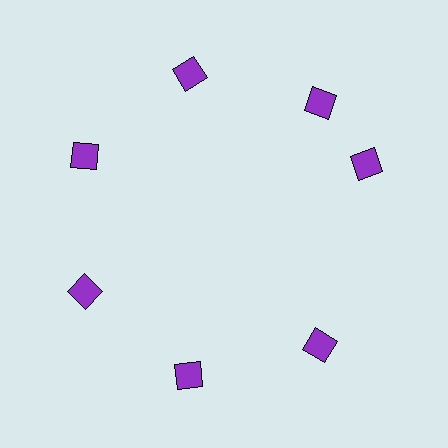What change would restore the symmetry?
The symmetry would be restored by rotating it back into even spacing with its neighbors so that all 7 diamonds sit at equal angles and equal distance from the center.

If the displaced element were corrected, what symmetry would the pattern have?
It would have 7-fold rotational symmetry — the pattern would map onto itself every 51 degrees.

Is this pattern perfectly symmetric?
No. The 7 purple diamonds are arranged in a ring, but one element near the 3 o'clock position is rotated out of alignment along the ring, breaking the 7-fold rotational symmetry.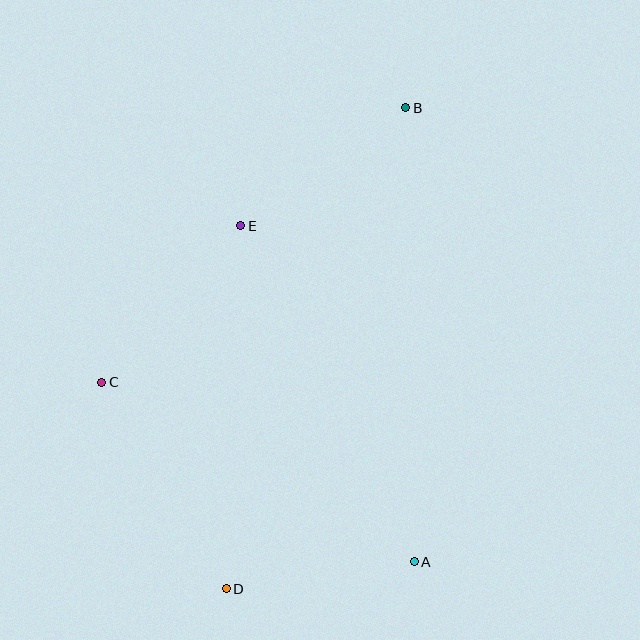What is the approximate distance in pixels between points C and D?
The distance between C and D is approximately 241 pixels.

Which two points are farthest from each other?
Points B and D are farthest from each other.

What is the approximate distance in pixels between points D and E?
The distance between D and E is approximately 363 pixels.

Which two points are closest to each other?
Points A and D are closest to each other.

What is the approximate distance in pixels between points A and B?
The distance between A and B is approximately 454 pixels.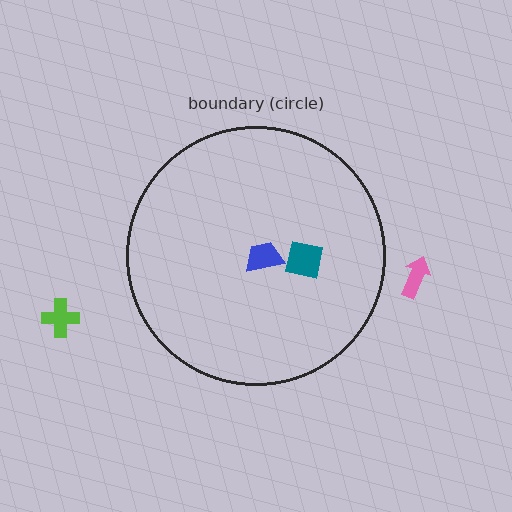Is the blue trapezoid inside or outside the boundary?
Inside.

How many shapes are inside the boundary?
2 inside, 2 outside.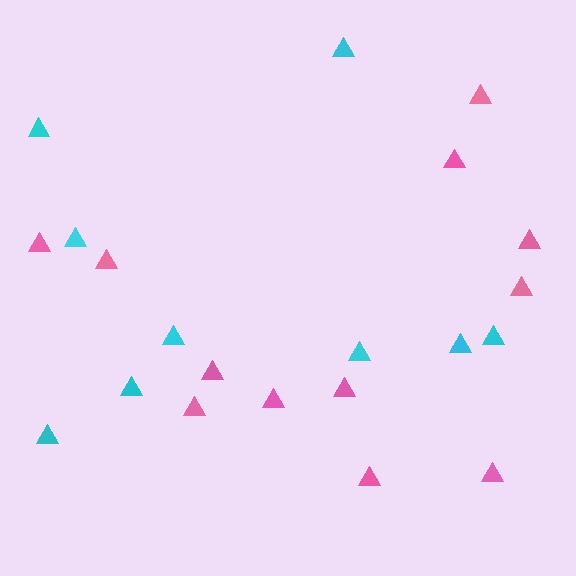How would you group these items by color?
There are 2 groups: one group of cyan triangles (9) and one group of pink triangles (12).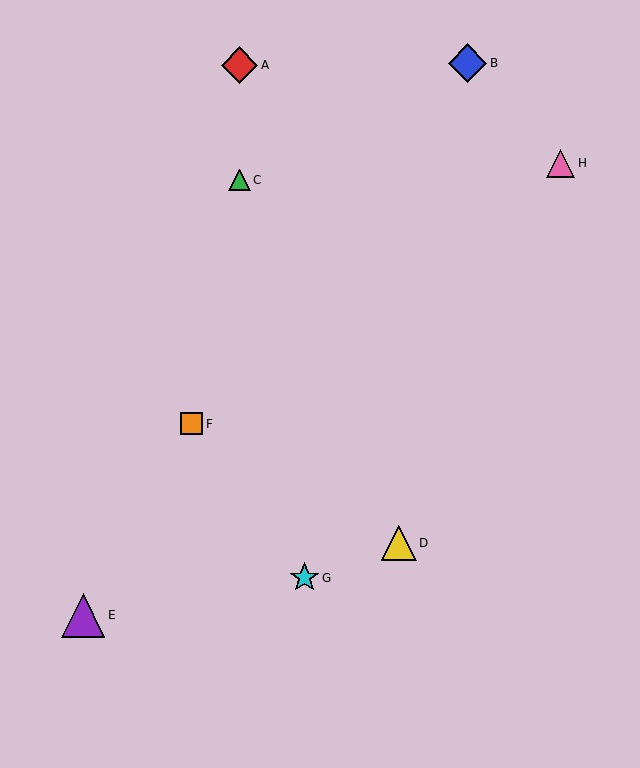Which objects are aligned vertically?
Objects A, C are aligned vertically.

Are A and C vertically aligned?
Yes, both are at x≈240.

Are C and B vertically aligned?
No, C is at x≈240 and B is at x≈467.